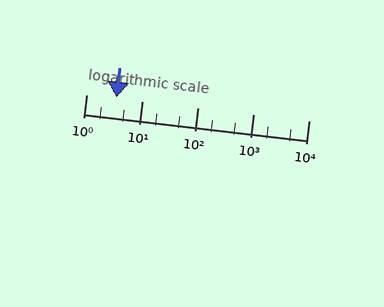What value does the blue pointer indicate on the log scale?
The pointer indicates approximately 3.5.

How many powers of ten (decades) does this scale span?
The scale spans 4 decades, from 1 to 10000.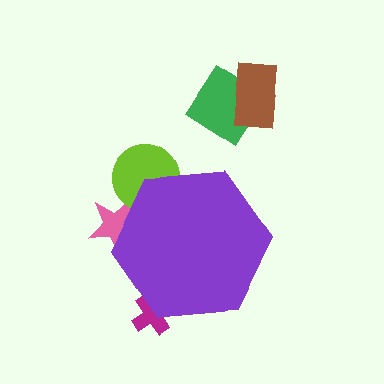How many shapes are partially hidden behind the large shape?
3 shapes are partially hidden.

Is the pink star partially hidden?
Yes, the pink star is partially hidden behind the purple hexagon.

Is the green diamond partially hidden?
No, the green diamond is fully visible.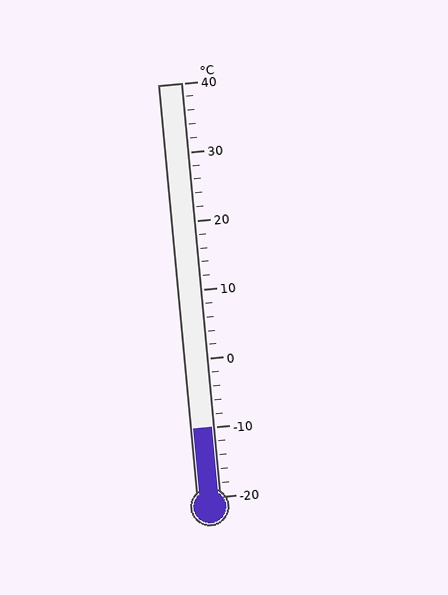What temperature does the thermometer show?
The thermometer shows approximately -10°C.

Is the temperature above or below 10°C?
The temperature is below 10°C.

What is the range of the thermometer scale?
The thermometer scale ranges from -20°C to 40°C.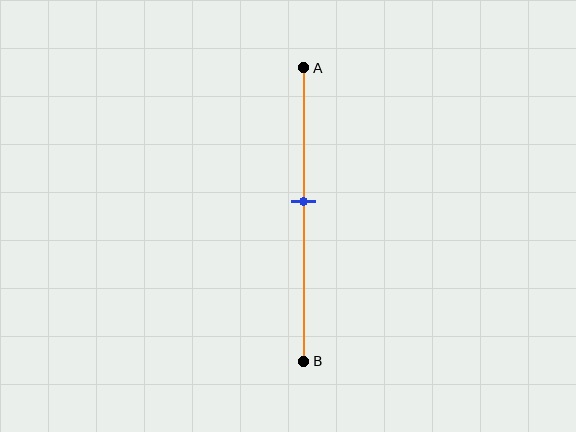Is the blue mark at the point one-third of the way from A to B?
No, the mark is at about 45% from A, not at the 33% one-third point.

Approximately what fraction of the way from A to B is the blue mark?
The blue mark is approximately 45% of the way from A to B.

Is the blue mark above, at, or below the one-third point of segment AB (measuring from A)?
The blue mark is below the one-third point of segment AB.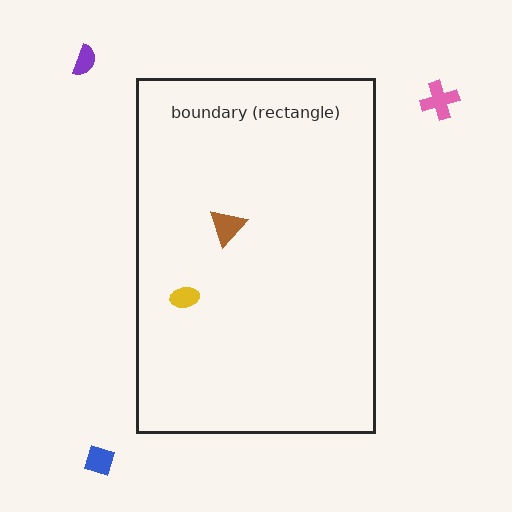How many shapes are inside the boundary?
2 inside, 3 outside.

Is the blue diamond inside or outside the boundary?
Outside.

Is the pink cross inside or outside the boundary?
Outside.